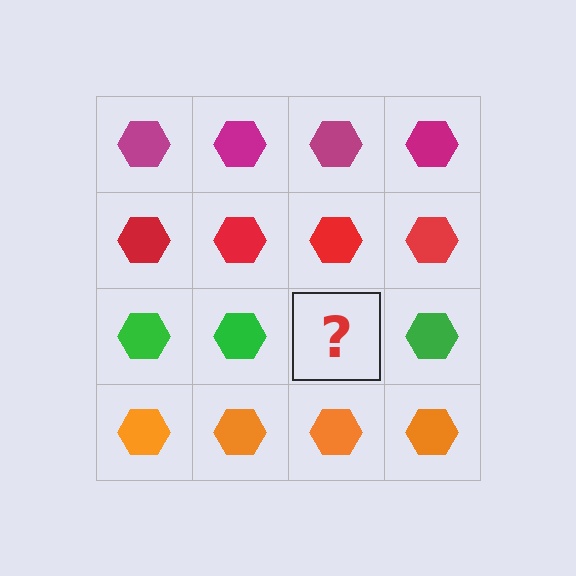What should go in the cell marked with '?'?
The missing cell should contain a green hexagon.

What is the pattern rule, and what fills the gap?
The rule is that each row has a consistent color. The gap should be filled with a green hexagon.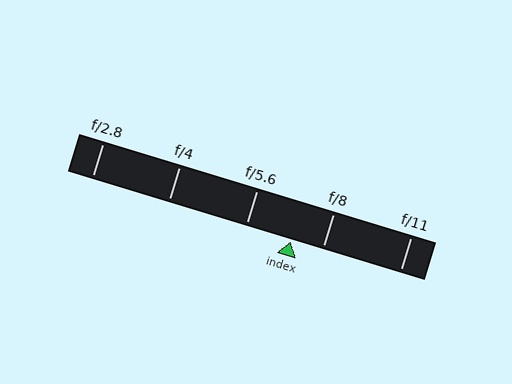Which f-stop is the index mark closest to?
The index mark is closest to f/8.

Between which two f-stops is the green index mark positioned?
The index mark is between f/5.6 and f/8.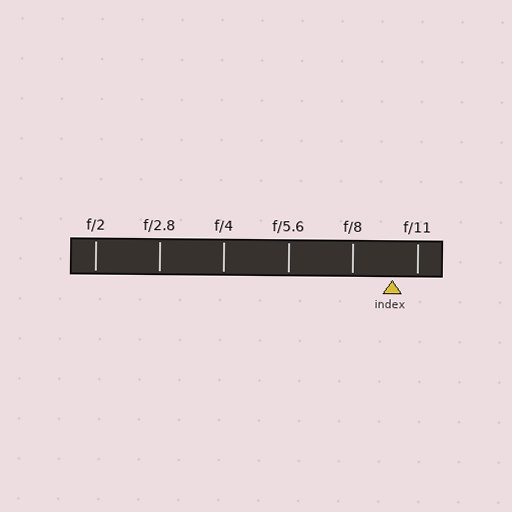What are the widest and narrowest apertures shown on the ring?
The widest aperture shown is f/2 and the narrowest is f/11.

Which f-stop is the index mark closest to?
The index mark is closest to f/11.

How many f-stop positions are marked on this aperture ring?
There are 6 f-stop positions marked.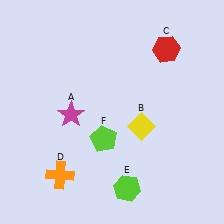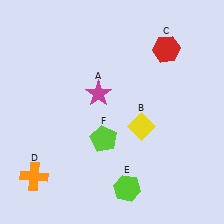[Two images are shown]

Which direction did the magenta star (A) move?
The magenta star (A) moved right.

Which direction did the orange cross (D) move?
The orange cross (D) moved left.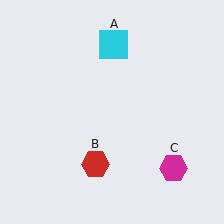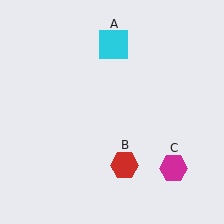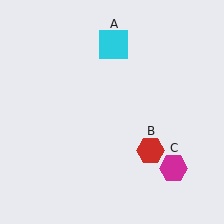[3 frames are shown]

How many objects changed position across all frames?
1 object changed position: red hexagon (object B).